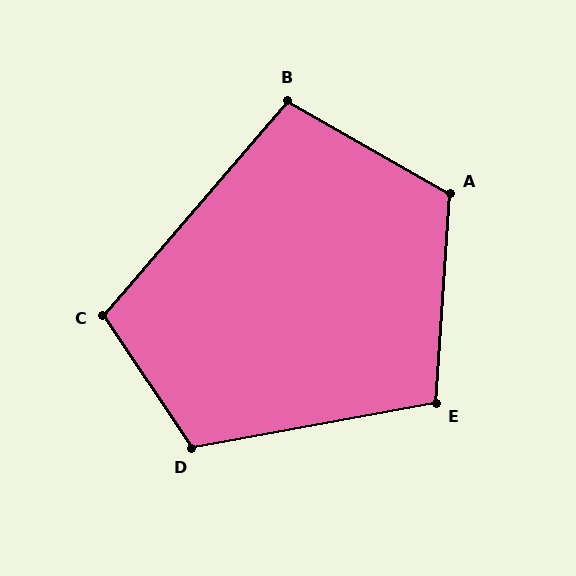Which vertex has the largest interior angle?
A, at approximately 116 degrees.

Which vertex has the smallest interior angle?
B, at approximately 101 degrees.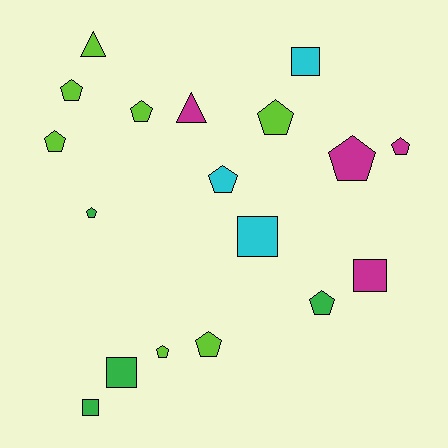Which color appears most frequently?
Lime, with 7 objects.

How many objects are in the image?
There are 18 objects.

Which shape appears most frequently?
Pentagon, with 11 objects.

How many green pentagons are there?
There are 2 green pentagons.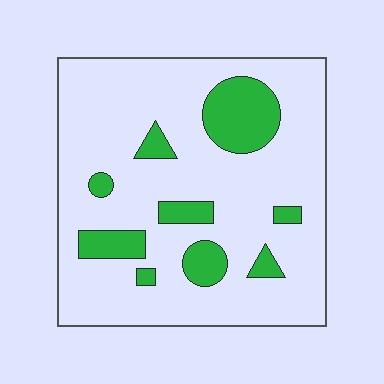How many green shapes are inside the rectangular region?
9.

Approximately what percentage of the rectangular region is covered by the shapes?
Approximately 20%.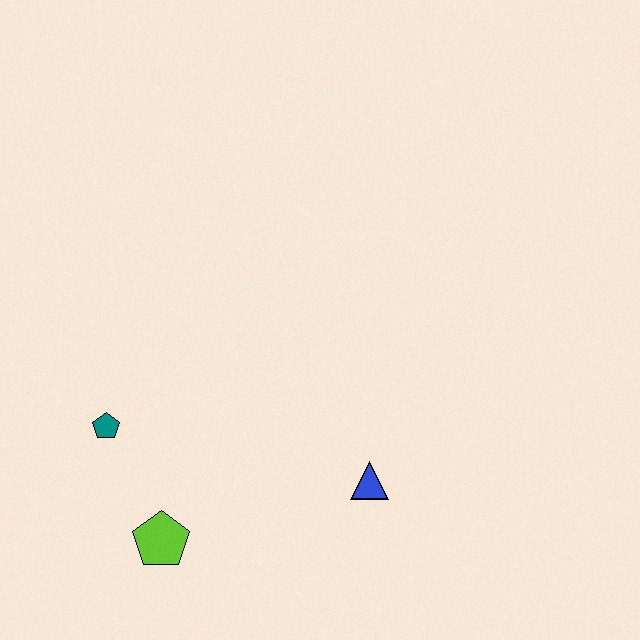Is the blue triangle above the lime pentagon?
Yes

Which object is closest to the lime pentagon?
The teal pentagon is closest to the lime pentagon.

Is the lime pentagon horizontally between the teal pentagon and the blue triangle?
Yes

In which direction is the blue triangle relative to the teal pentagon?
The blue triangle is to the right of the teal pentagon.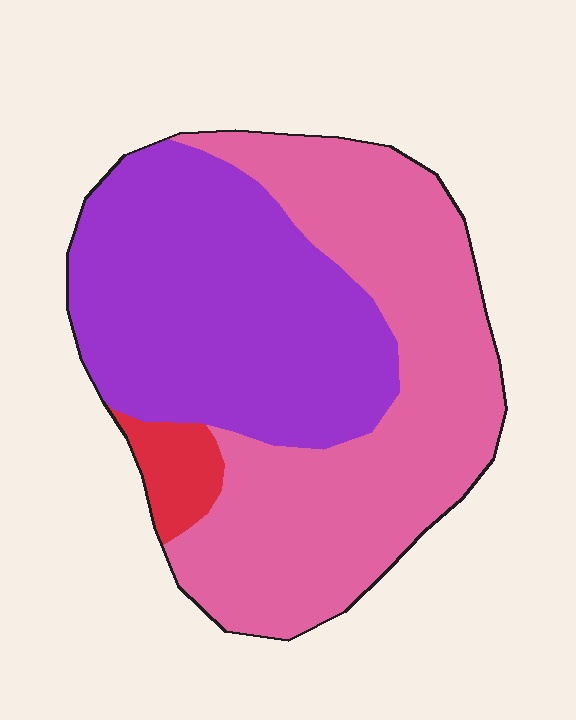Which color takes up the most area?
Pink, at roughly 50%.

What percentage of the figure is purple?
Purple takes up about two fifths (2/5) of the figure.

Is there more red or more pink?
Pink.